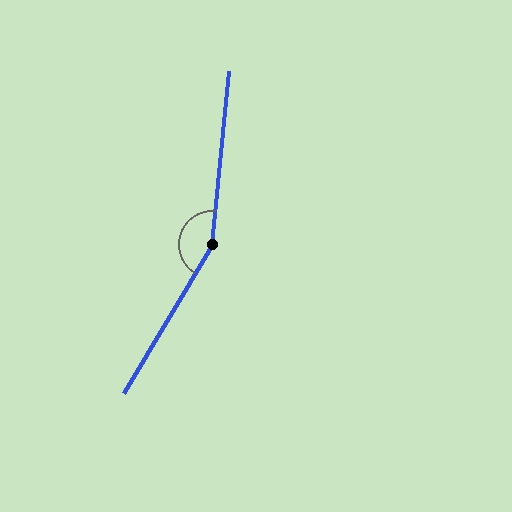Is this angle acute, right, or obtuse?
It is obtuse.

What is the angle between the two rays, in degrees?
Approximately 155 degrees.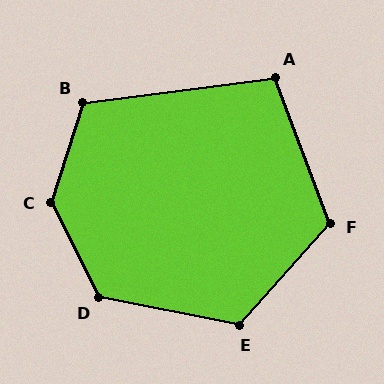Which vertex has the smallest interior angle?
A, at approximately 103 degrees.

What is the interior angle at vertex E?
Approximately 121 degrees (obtuse).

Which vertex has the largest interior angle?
C, at approximately 136 degrees.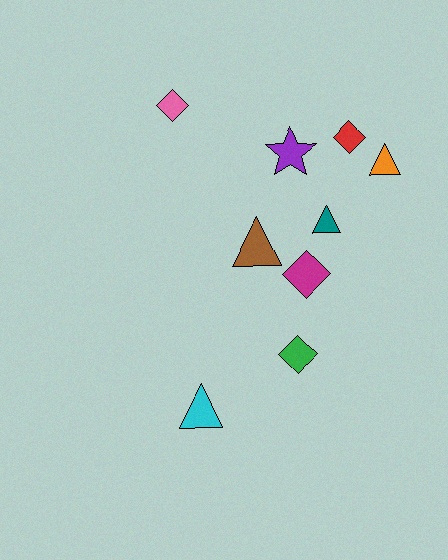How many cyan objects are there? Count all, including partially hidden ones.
There is 1 cyan object.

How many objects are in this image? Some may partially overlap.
There are 9 objects.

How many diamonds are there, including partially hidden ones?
There are 4 diamonds.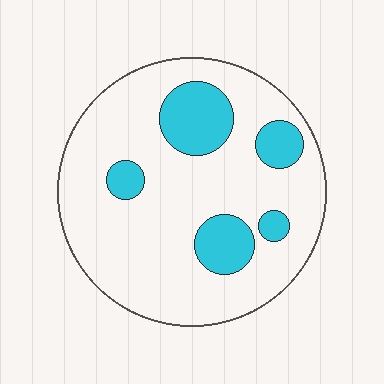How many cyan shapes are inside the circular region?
5.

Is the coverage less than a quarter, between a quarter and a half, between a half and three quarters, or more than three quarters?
Less than a quarter.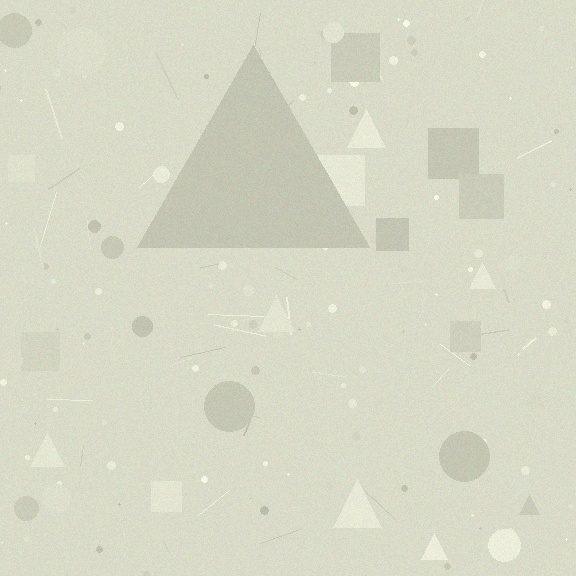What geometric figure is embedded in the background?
A triangle is embedded in the background.